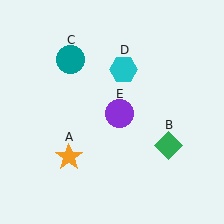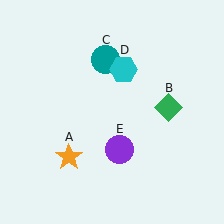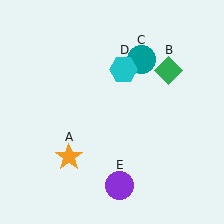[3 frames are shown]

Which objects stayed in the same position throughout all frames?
Orange star (object A) and cyan hexagon (object D) remained stationary.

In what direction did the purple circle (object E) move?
The purple circle (object E) moved down.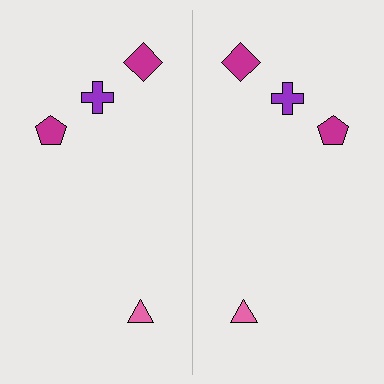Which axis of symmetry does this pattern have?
The pattern has a vertical axis of symmetry running through the center of the image.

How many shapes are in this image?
There are 8 shapes in this image.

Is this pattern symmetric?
Yes, this pattern has bilateral (reflection) symmetry.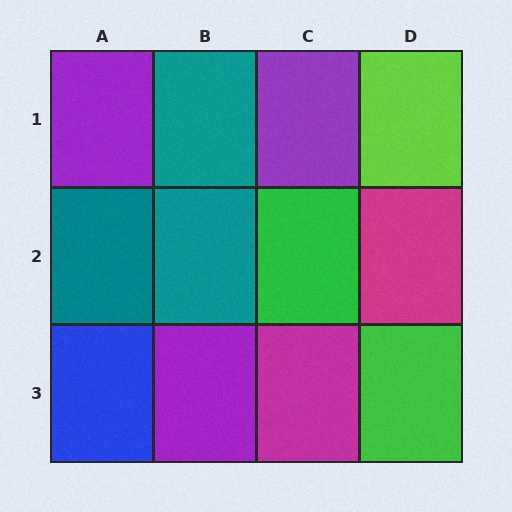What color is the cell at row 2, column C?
Green.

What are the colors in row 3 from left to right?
Blue, purple, magenta, green.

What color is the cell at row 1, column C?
Purple.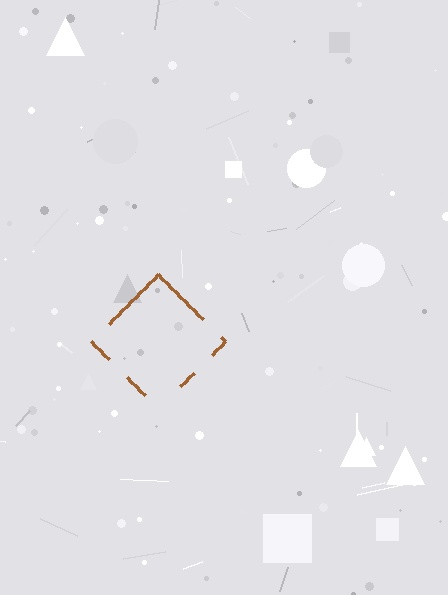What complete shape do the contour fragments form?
The contour fragments form a diamond.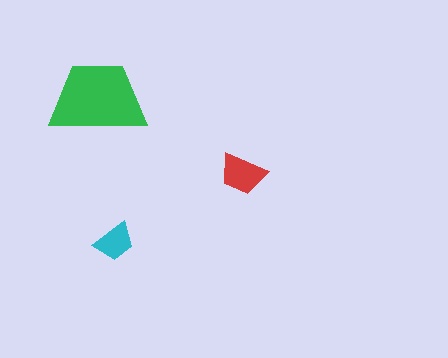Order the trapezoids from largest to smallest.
the green one, the red one, the cyan one.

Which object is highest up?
The green trapezoid is topmost.